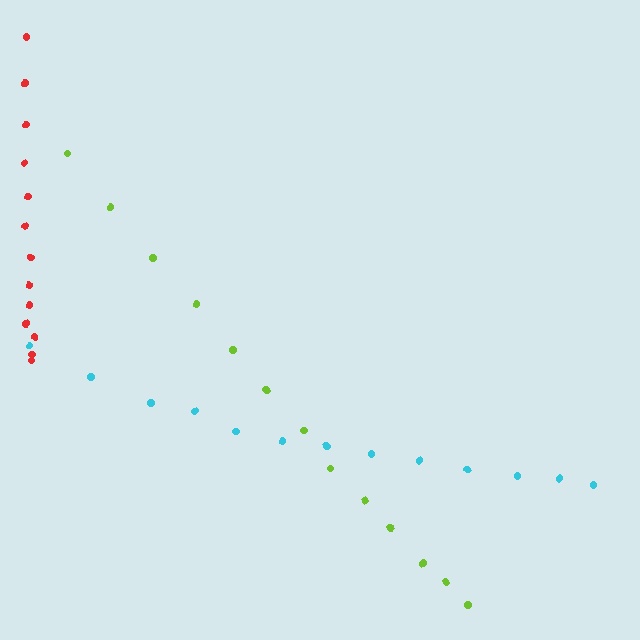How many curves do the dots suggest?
There are 3 distinct paths.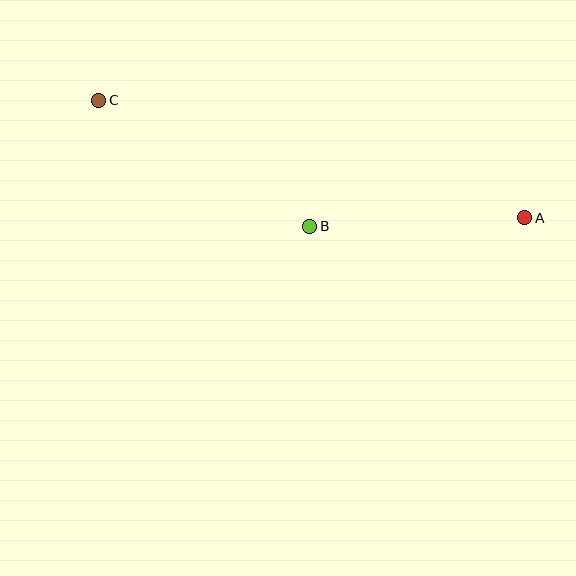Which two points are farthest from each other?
Points A and C are farthest from each other.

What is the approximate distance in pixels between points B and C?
The distance between B and C is approximately 246 pixels.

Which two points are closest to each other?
Points A and B are closest to each other.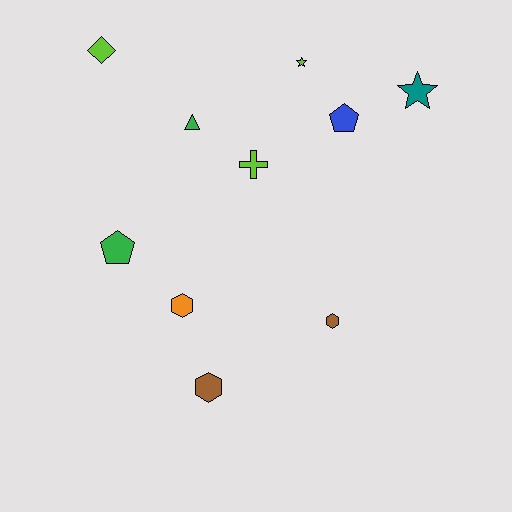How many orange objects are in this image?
There is 1 orange object.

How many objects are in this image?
There are 10 objects.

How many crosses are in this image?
There is 1 cross.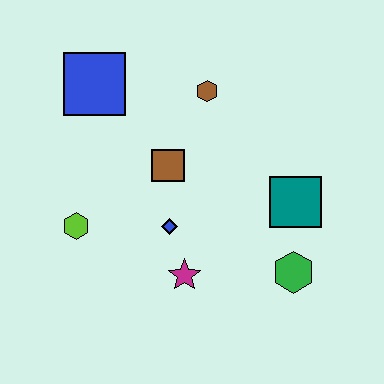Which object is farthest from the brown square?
The green hexagon is farthest from the brown square.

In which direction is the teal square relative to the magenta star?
The teal square is to the right of the magenta star.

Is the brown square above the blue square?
No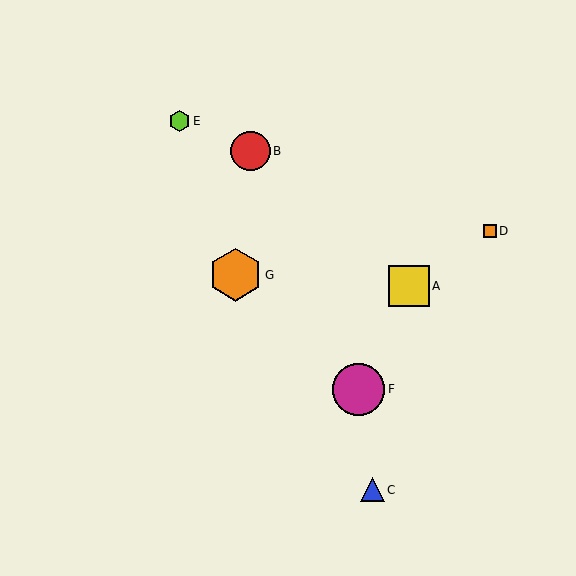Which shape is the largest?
The orange hexagon (labeled G) is the largest.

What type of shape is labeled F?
Shape F is a magenta circle.